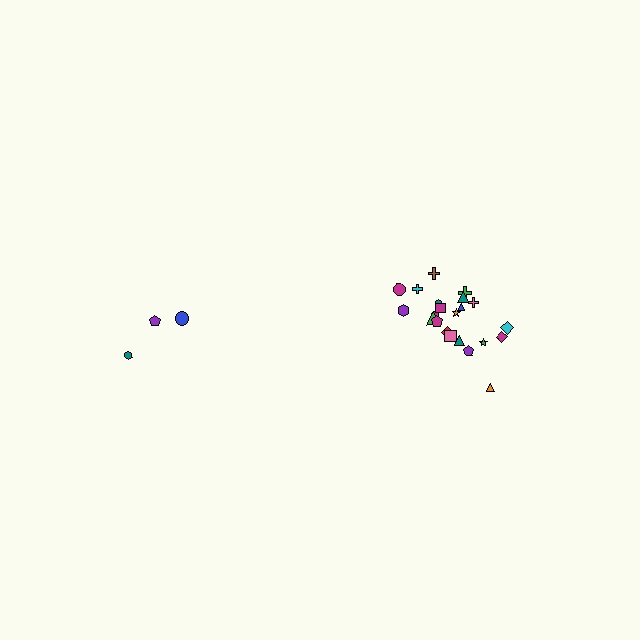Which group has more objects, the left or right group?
The right group.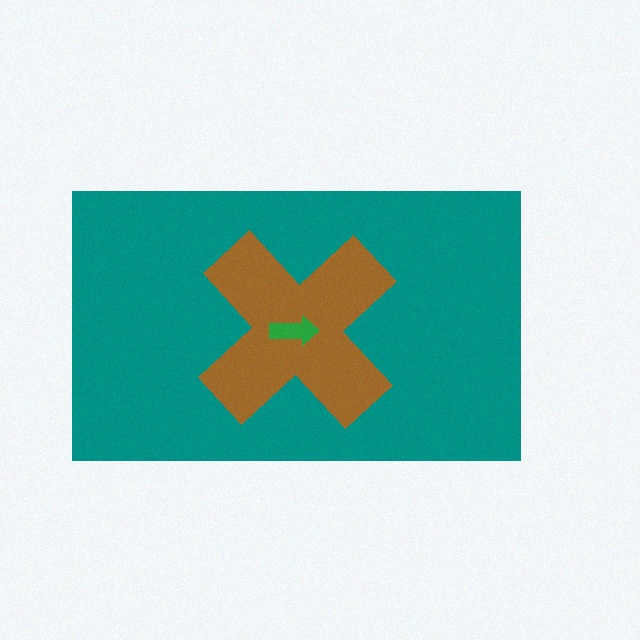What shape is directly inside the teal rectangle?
The brown cross.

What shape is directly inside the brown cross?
The green arrow.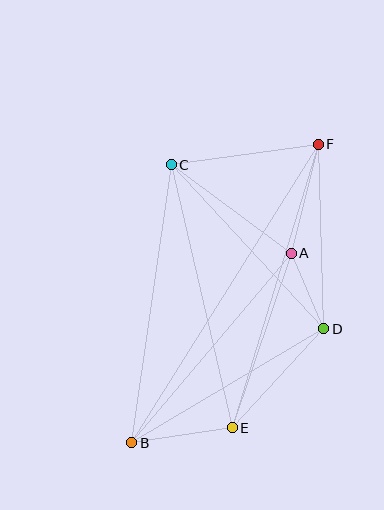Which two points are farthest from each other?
Points B and F are farthest from each other.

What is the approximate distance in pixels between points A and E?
The distance between A and E is approximately 184 pixels.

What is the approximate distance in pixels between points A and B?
The distance between A and B is approximately 248 pixels.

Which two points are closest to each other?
Points A and D are closest to each other.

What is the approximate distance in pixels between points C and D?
The distance between C and D is approximately 224 pixels.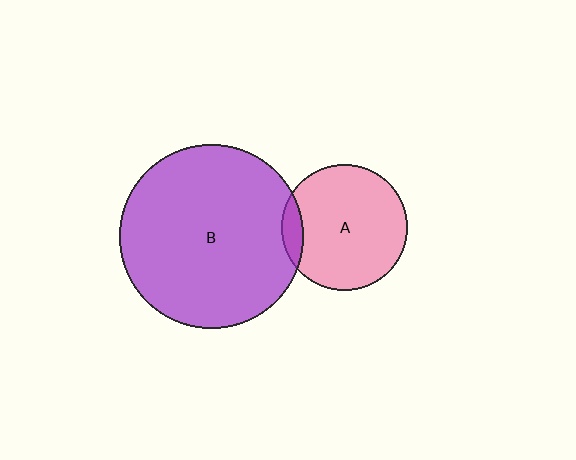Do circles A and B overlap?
Yes.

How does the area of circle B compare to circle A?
Approximately 2.1 times.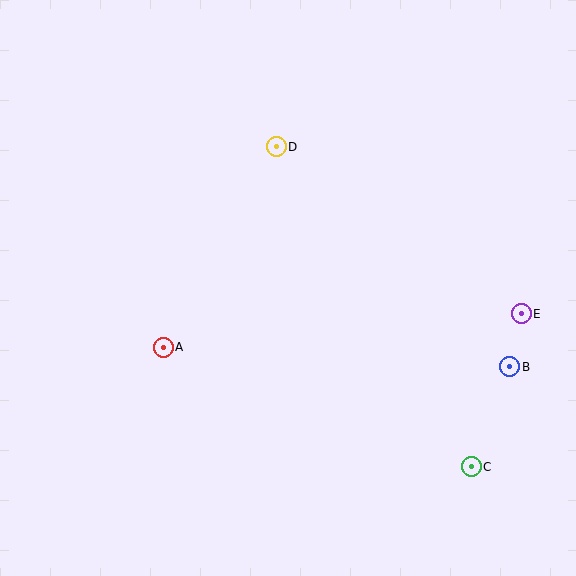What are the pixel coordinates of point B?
Point B is at (510, 367).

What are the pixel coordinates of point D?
Point D is at (276, 147).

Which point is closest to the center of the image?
Point A at (163, 347) is closest to the center.